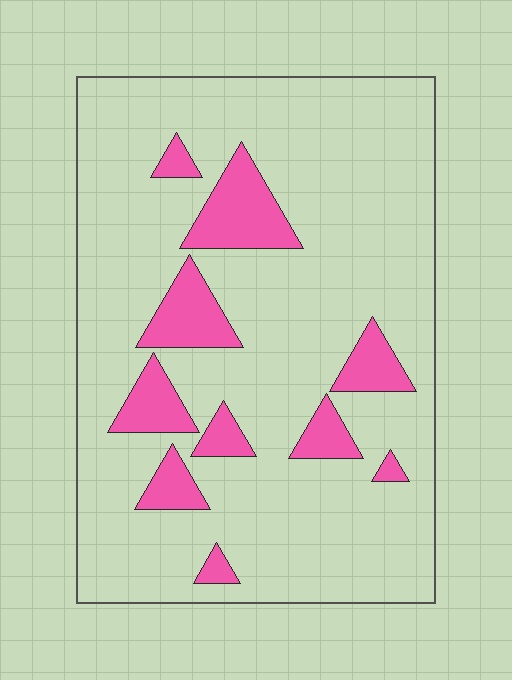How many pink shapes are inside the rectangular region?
10.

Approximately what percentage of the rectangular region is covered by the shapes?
Approximately 15%.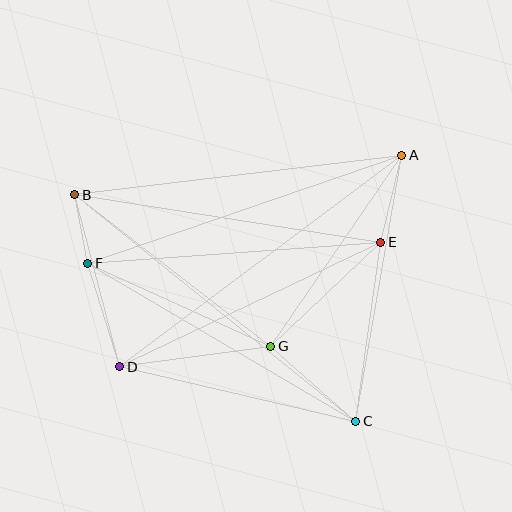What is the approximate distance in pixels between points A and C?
The distance between A and C is approximately 270 pixels.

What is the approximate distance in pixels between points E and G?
The distance between E and G is approximately 151 pixels.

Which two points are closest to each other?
Points B and F are closest to each other.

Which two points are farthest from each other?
Points B and C are farthest from each other.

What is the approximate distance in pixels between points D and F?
The distance between D and F is approximately 108 pixels.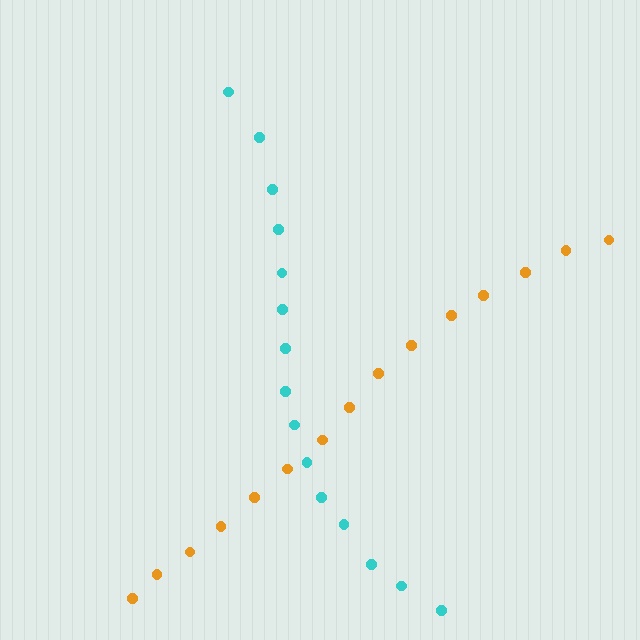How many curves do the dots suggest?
There are 2 distinct paths.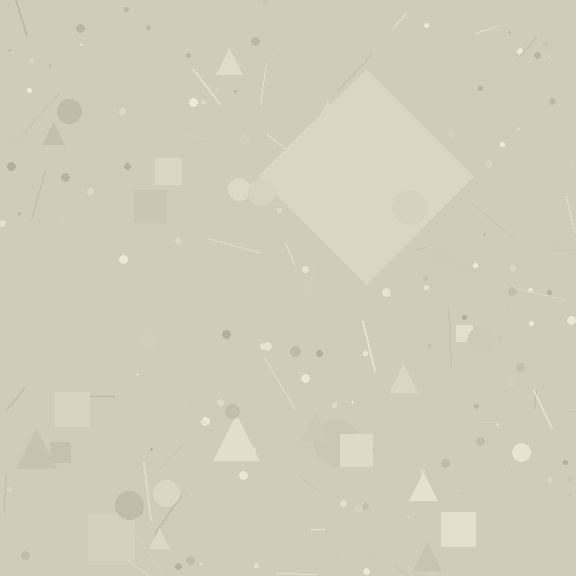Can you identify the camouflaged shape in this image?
The camouflaged shape is a diamond.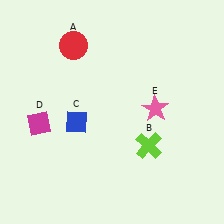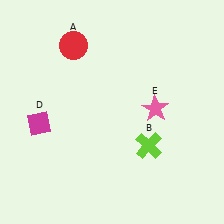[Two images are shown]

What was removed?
The blue diamond (C) was removed in Image 2.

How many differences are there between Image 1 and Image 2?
There is 1 difference between the two images.